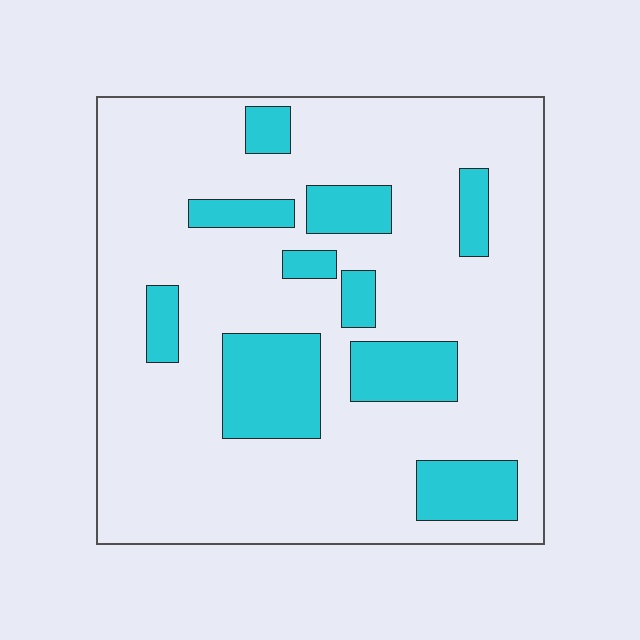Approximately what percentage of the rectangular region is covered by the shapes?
Approximately 20%.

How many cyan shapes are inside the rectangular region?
10.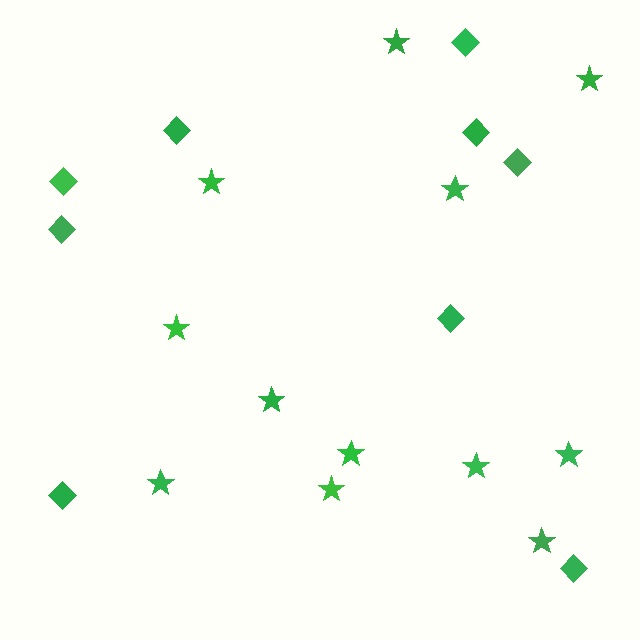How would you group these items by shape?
There are 2 groups: one group of diamonds (9) and one group of stars (12).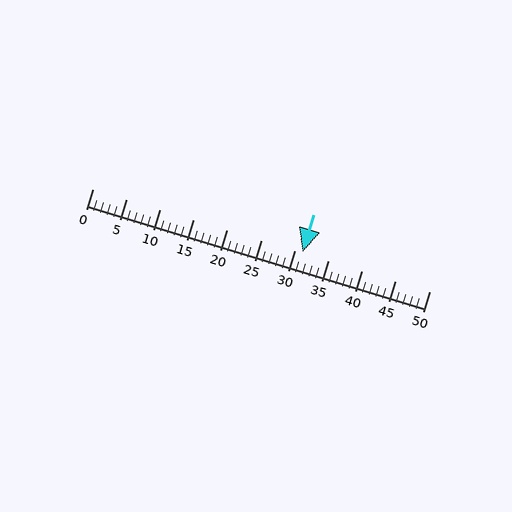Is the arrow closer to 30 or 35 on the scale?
The arrow is closer to 30.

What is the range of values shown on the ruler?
The ruler shows values from 0 to 50.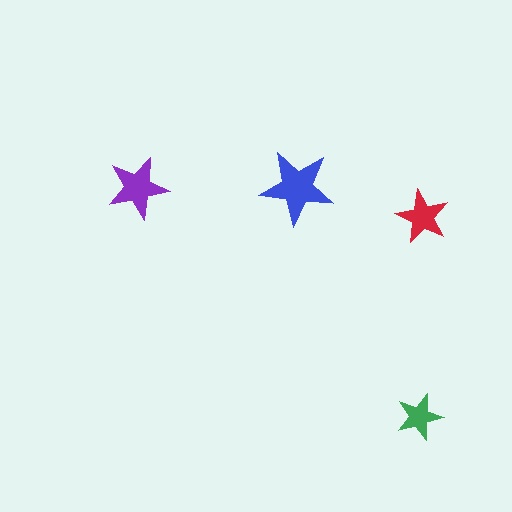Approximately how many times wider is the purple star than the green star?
About 1.5 times wider.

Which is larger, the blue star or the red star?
The blue one.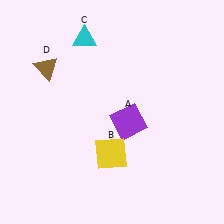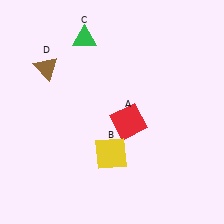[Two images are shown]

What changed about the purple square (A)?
In Image 1, A is purple. In Image 2, it changed to red.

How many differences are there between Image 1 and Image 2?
There are 2 differences between the two images.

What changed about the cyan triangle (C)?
In Image 1, C is cyan. In Image 2, it changed to green.